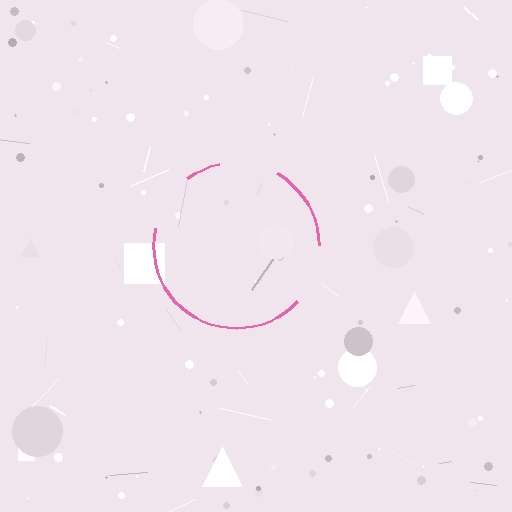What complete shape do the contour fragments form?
The contour fragments form a circle.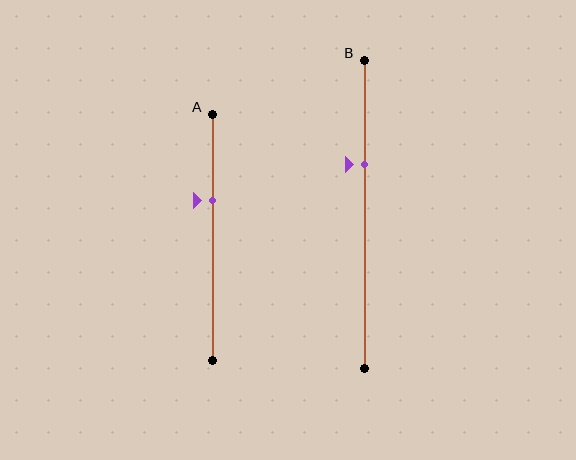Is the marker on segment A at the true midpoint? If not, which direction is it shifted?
No, the marker on segment A is shifted upward by about 15% of the segment length.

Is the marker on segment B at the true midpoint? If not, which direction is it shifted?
No, the marker on segment B is shifted upward by about 16% of the segment length.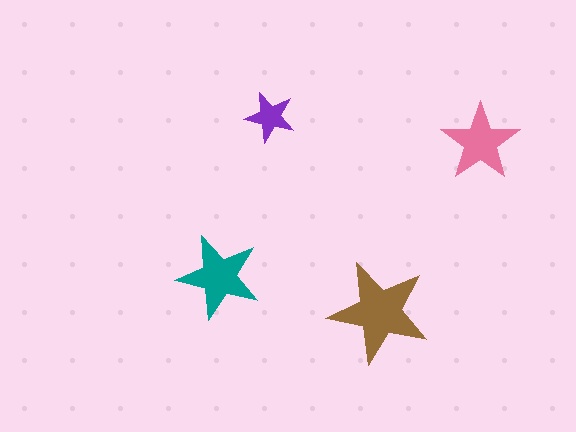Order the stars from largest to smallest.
the brown one, the teal one, the pink one, the purple one.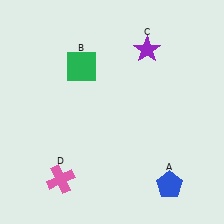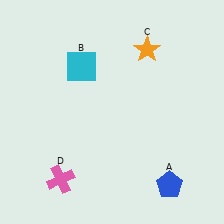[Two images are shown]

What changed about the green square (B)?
In Image 1, B is green. In Image 2, it changed to cyan.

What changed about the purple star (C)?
In Image 1, C is purple. In Image 2, it changed to orange.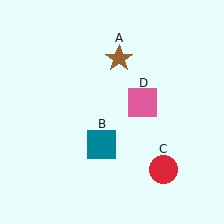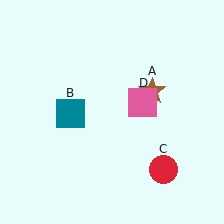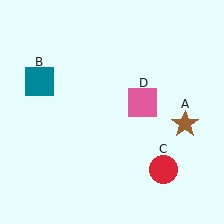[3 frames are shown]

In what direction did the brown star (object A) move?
The brown star (object A) moved down and to the right.